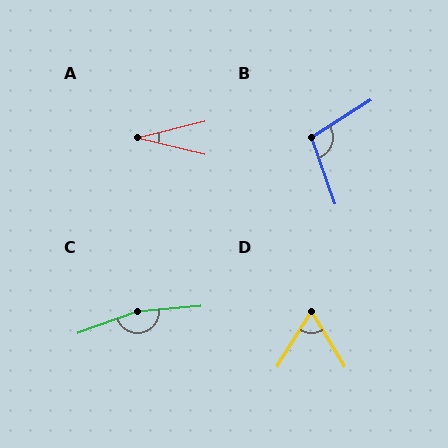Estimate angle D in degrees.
Approximately 63 degrees.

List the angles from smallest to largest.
A (28°), D (63°), B (102°), C (166°).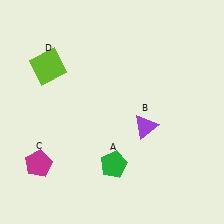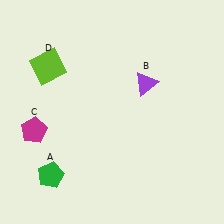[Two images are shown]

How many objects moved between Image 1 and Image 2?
3 objects moved between the two images.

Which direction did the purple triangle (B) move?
The purple triangle (B) moved up.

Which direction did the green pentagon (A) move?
The green pentagon (A) moved left.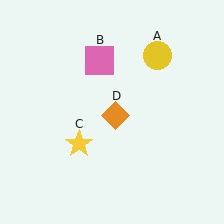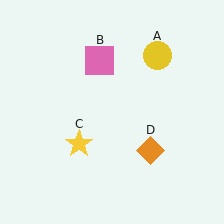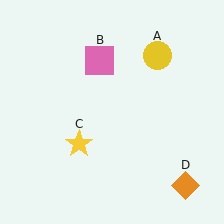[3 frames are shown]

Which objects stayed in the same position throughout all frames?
Yellow circle (object A) and pink square (object B) and yellow star (object C) remained stationary.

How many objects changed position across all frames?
1 object changed position: orange diamond (object D).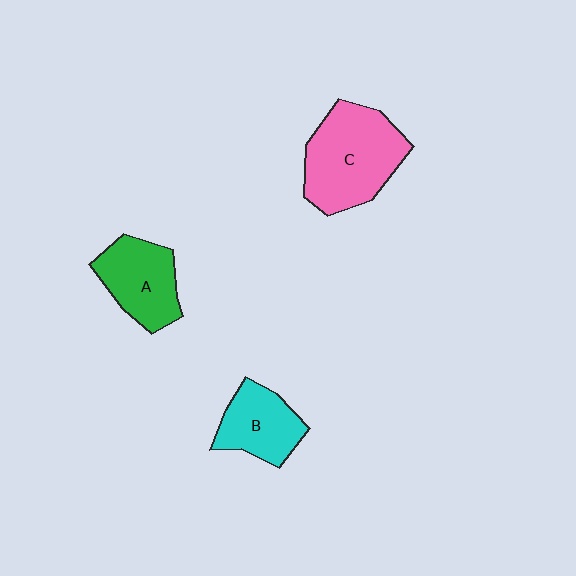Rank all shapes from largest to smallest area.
From largest to smallest: C (pink), A (green), B (cyan).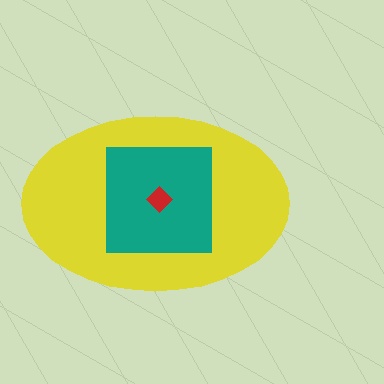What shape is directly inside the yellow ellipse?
The teal square.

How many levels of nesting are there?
3.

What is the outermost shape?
The yellow ellipse.